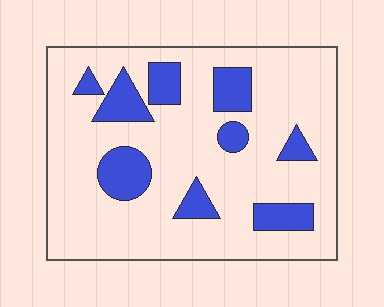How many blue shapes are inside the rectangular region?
9.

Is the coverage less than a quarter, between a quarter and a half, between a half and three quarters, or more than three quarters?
Less than a quarter.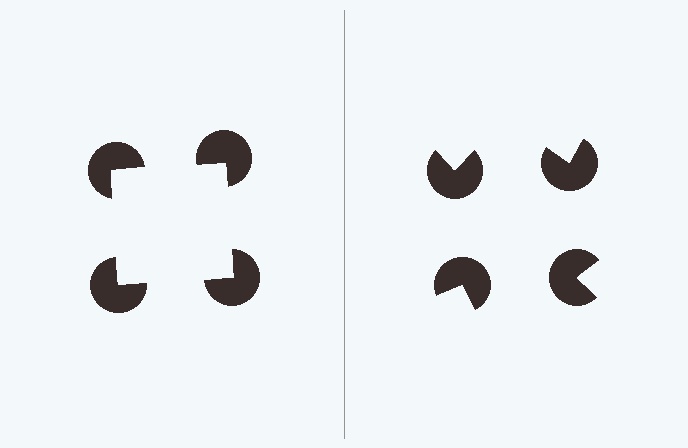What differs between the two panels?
The pac-man discs are positioned identically on both sides; only the wedge orientations differ. On the left they align to a square; on the right they are misaligned.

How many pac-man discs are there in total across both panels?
8 — 4 on each side.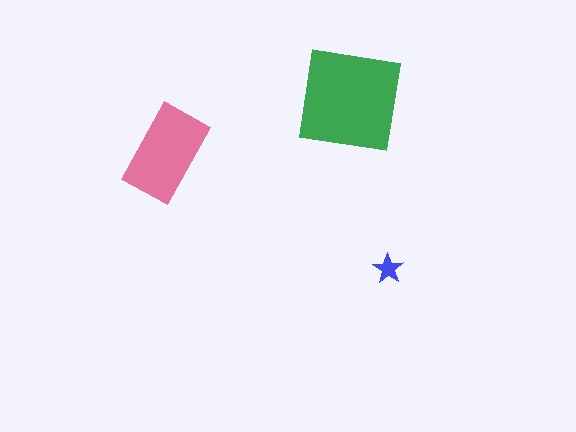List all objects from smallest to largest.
The blue star, the pink rectangle, the green square.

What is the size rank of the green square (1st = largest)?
1st.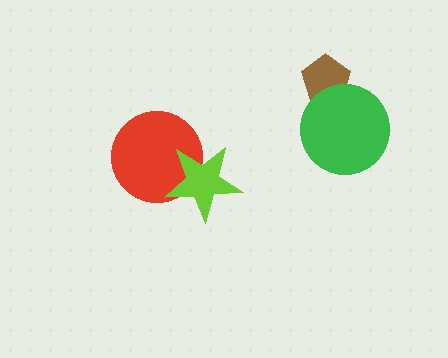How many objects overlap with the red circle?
1 object overlaps with the red circle.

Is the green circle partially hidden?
No, no other shape covers it.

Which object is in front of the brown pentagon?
The green circle is in front of the brown pentagon.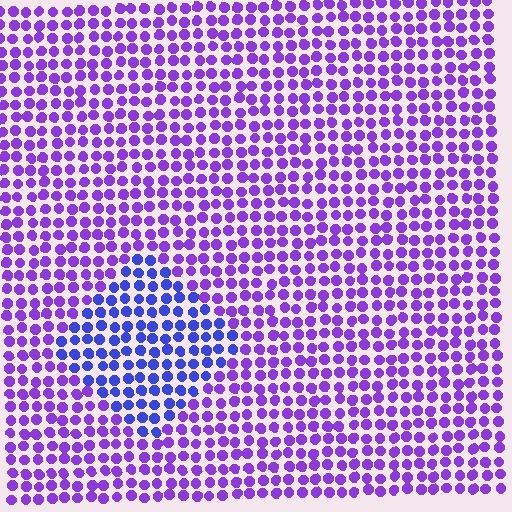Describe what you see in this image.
The image is filled with small purple elements in a uniform arrangement. A diamond-shaped region is visible where the elements are tinted to a slightly different hue, forming a subtle color boundary.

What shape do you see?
I see a diamond.